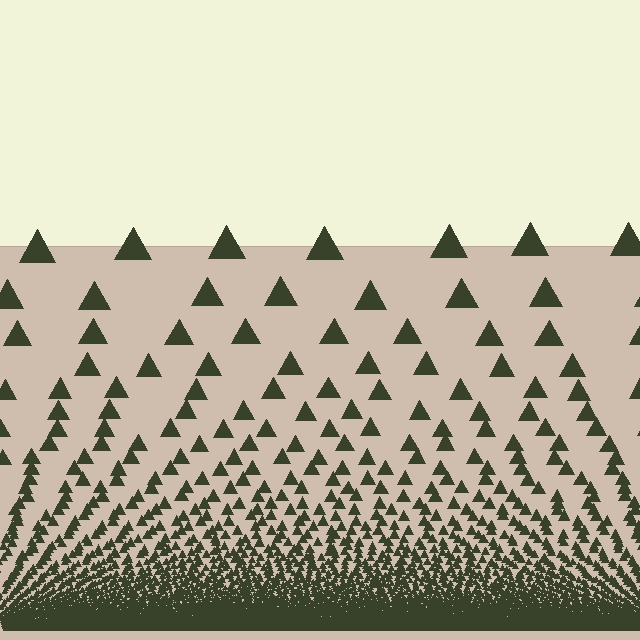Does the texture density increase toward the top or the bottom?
Density increases toward the bottom.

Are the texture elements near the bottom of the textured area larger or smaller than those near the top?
Smaller. The gradient is inverted — elements near the bottom are smaller and denser.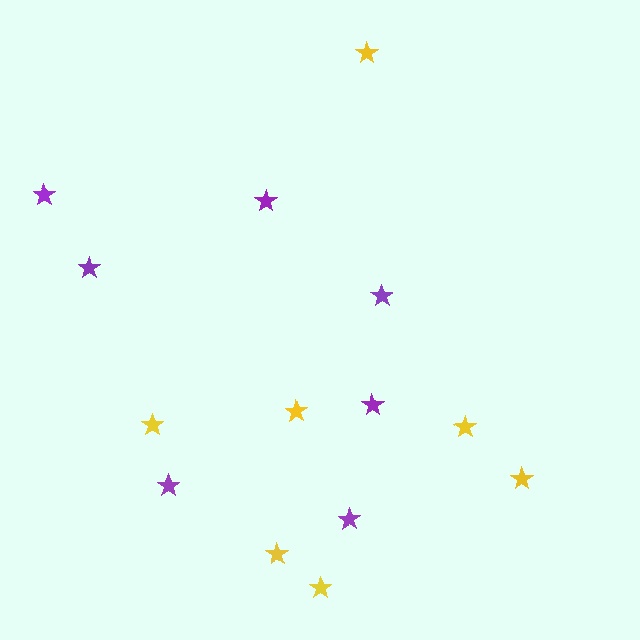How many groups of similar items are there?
There are 2 groups: one group of yellow stars (7) and one group of purple stars (7).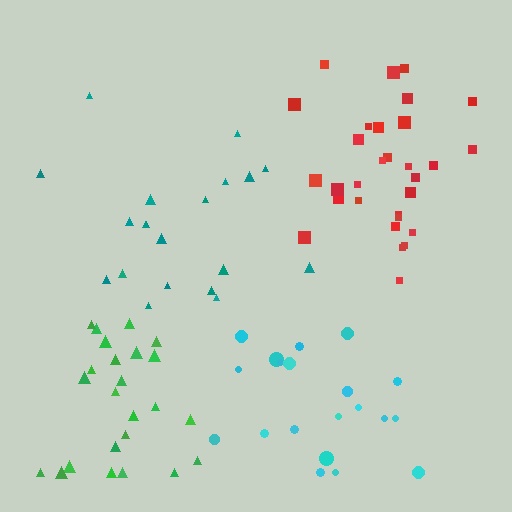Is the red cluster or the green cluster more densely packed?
Red.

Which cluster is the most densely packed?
Red.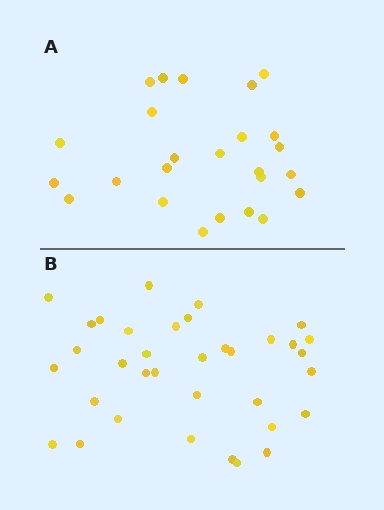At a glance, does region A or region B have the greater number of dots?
Region B (the bottom region) has more dots.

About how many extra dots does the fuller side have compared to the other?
Region B has roughly 10 or so more dots than region A.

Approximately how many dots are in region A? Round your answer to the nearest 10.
About 20 dots. (The exact count is 25, which rounds to 20.)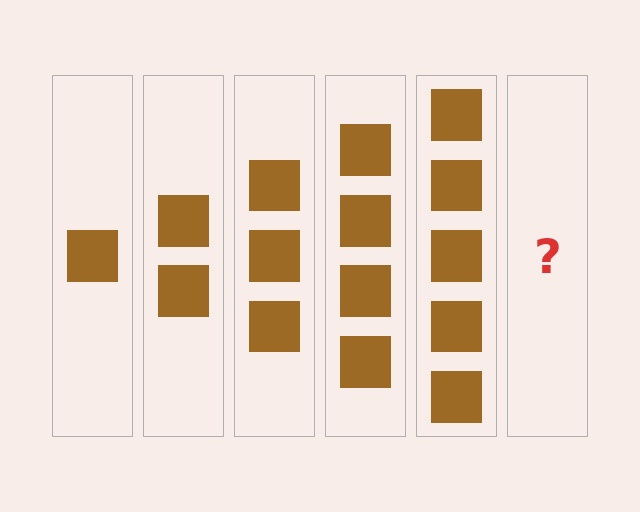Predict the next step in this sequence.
The next step is 6 squares.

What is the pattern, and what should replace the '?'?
The pattern is that each step adds one more square. The '?' should be 6 squares.